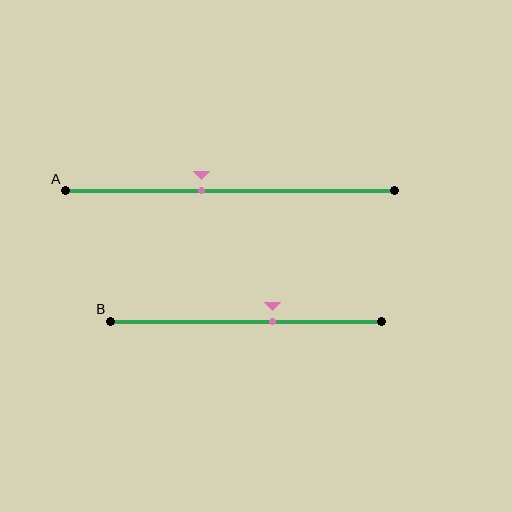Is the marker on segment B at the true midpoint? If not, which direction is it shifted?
No, the marker on segment B is shifted to the right by about 10% of the segment length.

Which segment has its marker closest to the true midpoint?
Segment A has its marker closest to the true midpoint.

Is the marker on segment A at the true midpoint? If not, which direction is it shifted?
No, the marker on segment A is shifted to the left by about 9% of the segment length.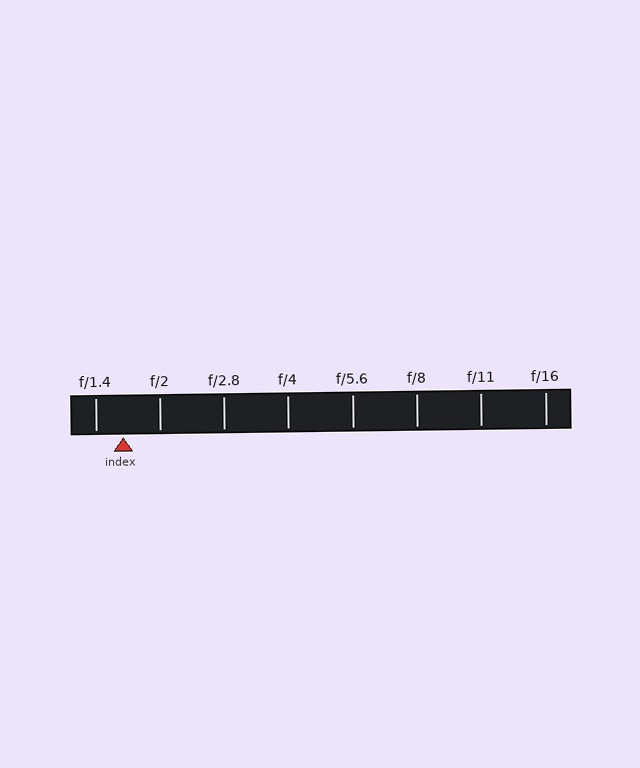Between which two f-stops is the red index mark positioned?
The index mark is between f/1.4 and f/2.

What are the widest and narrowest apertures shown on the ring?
The widest aperture shown is f/1.4 and the narrowest is f/16.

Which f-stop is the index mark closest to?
The index mark is closest to f/1.4.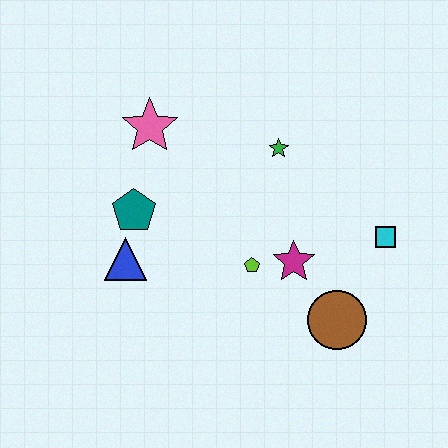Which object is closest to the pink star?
The teal pentagon is closest to the pink star.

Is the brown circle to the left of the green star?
No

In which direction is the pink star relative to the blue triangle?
The pink star is above the blue triangle.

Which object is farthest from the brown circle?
The pink star is farthest from the brown circle.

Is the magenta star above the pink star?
No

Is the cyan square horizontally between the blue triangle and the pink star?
No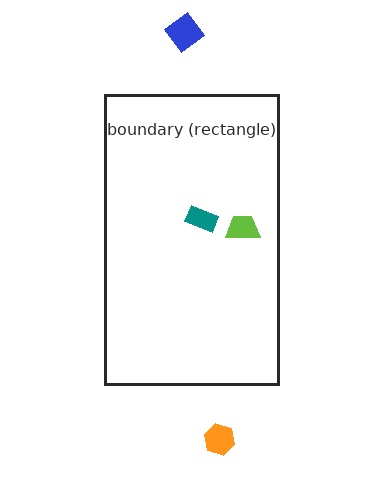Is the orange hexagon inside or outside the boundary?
Outside.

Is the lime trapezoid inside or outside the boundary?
Inside.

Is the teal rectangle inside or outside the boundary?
Inside.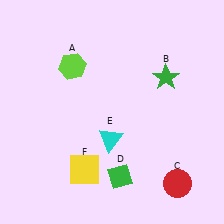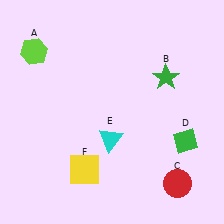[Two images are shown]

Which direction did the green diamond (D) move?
The green diamond (D) moved right.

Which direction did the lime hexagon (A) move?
The lime hexagon (A) moved left.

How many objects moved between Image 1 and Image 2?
2 objects moved between the two images.